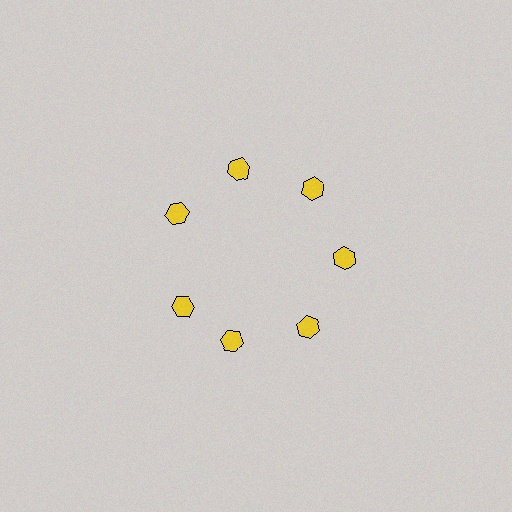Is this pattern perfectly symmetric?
No. The 7 yellow hexagons are arranged in a ring, but one element near the 8 o'clock position is rotated out of alignment along the ring, breaking the 7-fold rotational symmetry.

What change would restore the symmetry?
The symmetry would be restored by rotating it back into even spacing with its neighbors so that all 7 hexagons sit at equal angles and equal distance from the center.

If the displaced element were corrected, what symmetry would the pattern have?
It would have 7-fold rotational symmetry — the pattern would map onto itself every 51 degrees.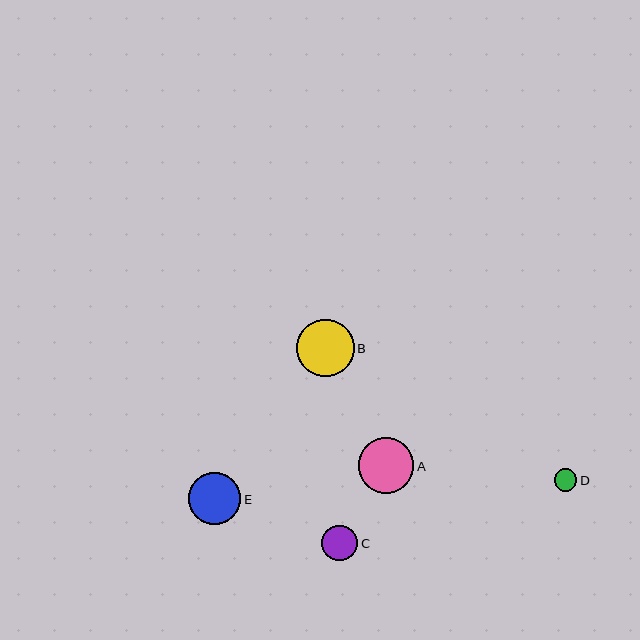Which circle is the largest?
Circle B is the largest with a size of approximately 57 pixels.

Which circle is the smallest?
Circle D is the smallest with a size of approximately 23 pixels.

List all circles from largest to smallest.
From largest to smallest: B, A, E, C, D.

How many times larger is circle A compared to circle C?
Circle A is approximately 1.5 times the size of circle C.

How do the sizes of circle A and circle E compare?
Circle A and circle E are approximately the same size.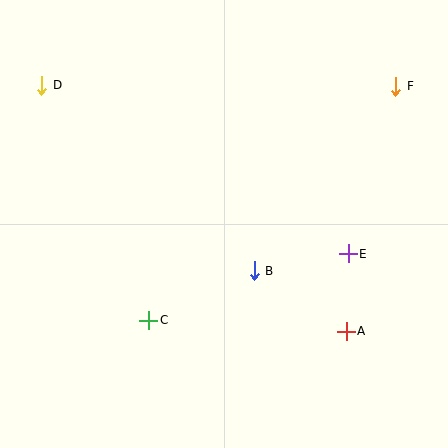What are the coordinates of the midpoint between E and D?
The midpoint between E and D is at (195, 169).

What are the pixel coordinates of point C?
Point C is at (149, 320).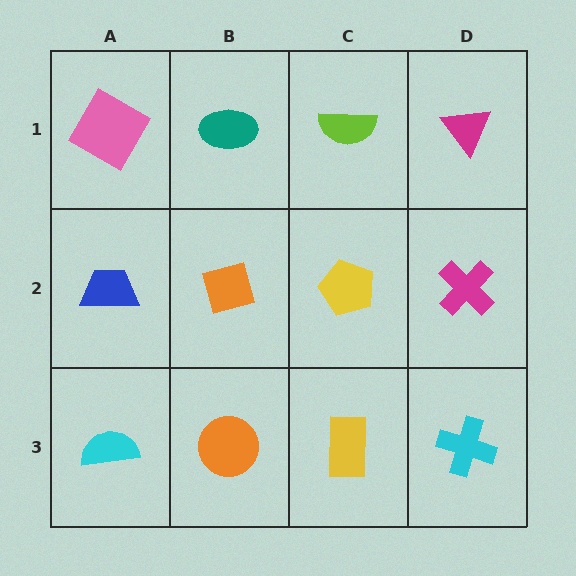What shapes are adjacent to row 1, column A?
A blue trapezoid (row 2, column A), a teal ellipse (row 1, column B).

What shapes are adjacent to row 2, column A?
A pink diamond (row 1, column A), a cyan semicircle (row 3, column A), an orange diamond (row 2, column B).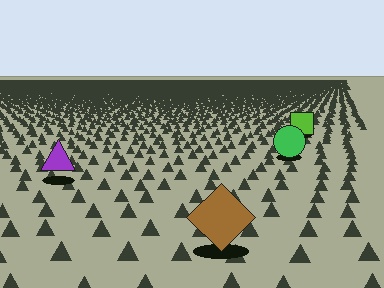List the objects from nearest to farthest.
From nearest to farthest: the brown diamond, the purple triangle, the green circle, the lime square.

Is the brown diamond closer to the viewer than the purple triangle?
Yes. The brown diamond is closer — you can tell from the texture gradient: the ground texture is coarser near it.